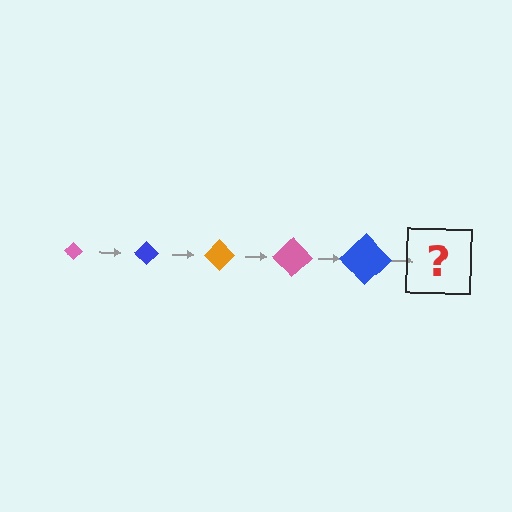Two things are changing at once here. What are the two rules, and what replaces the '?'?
The two rules are that the diamond grows larger each step and the color cycles through pink, blue, and orange. The '?' should be an orange diamond, larger than the previous one.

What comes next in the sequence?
The next element should be an orange diamond, larger than the previous one.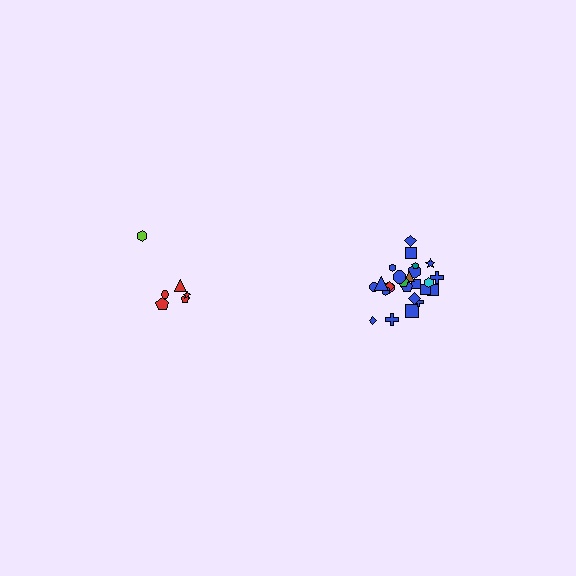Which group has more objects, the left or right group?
The right group.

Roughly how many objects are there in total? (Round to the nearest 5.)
Roughly 30 objects in total.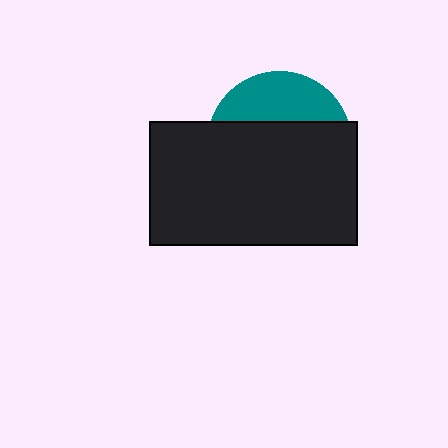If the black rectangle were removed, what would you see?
You would see the complete teal circle.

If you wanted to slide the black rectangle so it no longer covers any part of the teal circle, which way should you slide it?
Slide it down — that is the most direct way to separate the two shapes.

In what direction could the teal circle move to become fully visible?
The teal circle could move up. That would shift it out from behind the black rectangle entirely.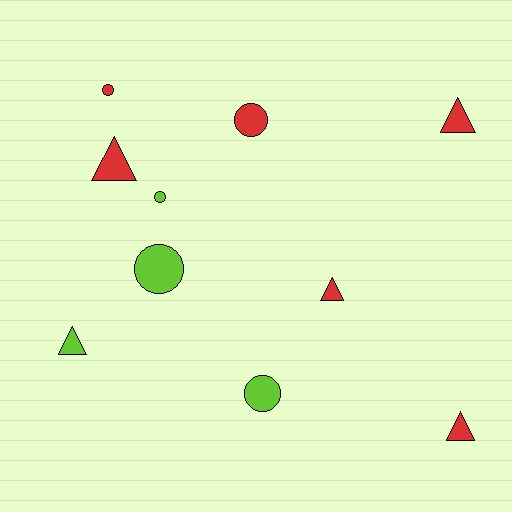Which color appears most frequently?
Red, with 6 objects.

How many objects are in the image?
There are 10 objects.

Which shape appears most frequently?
Triangle, with 5 objects.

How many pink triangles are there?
There are no pink triangles.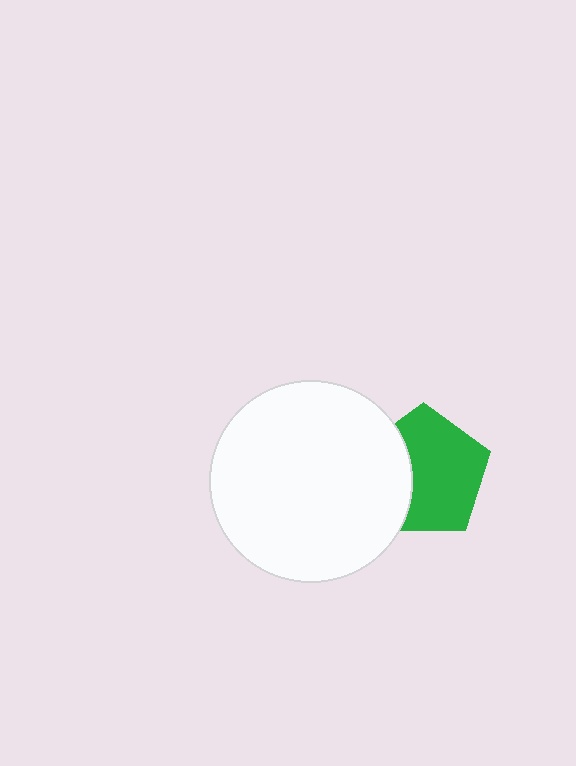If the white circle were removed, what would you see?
You would see the complete green pentagon.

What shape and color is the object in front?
The object in front is a white circle.